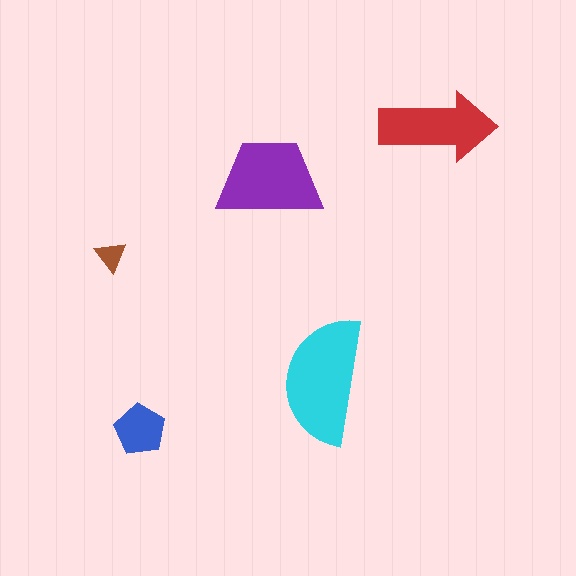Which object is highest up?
The red arrow is topmost.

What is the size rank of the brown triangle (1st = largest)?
5th.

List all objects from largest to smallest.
The cyan semicircle, the purple trapezoid, the red arrow, the blue pentagon, the brown triangle.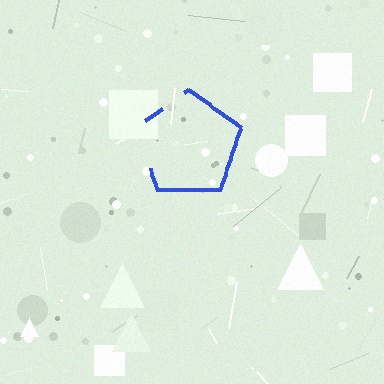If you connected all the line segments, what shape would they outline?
They would outline a pentagon.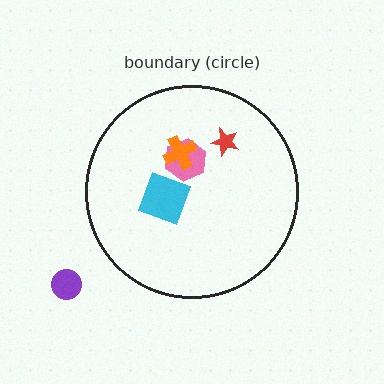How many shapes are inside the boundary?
4 inside, 1 outside.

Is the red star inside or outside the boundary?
Inside.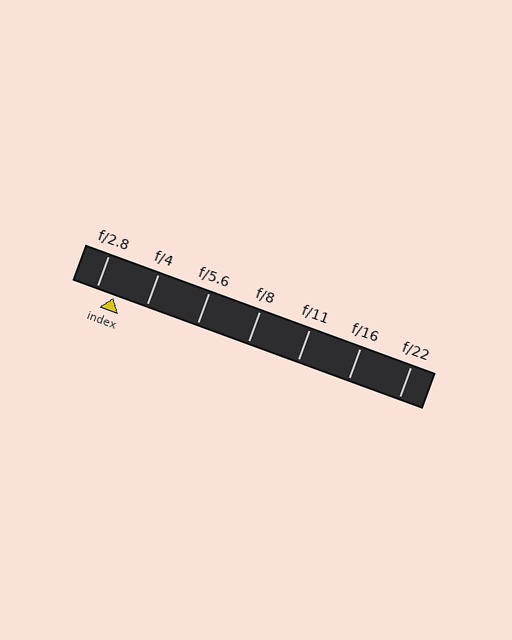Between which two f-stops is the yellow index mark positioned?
The index mark is between f/2.8 and f/4.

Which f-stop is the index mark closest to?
The index mark is closest to f/2.8.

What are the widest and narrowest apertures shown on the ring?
The widest aperture shown is f/2.8 and the narrowest is f/22.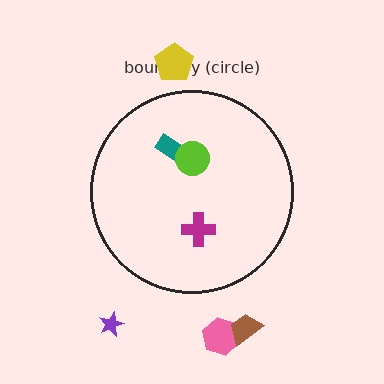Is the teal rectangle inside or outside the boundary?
Inside.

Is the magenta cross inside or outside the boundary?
Inside.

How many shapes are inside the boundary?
3 inside, 4 outside.